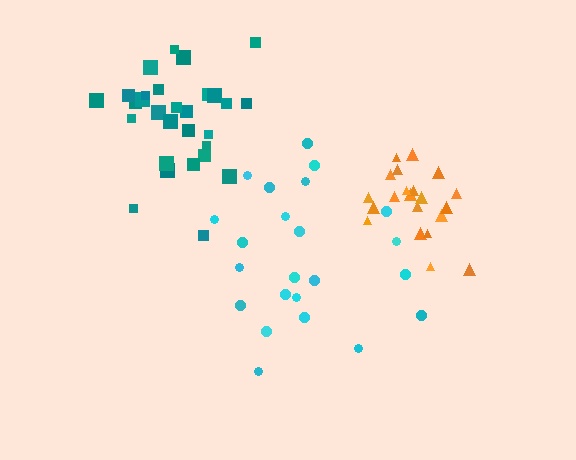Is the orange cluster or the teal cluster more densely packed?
Orange.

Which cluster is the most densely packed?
Orange.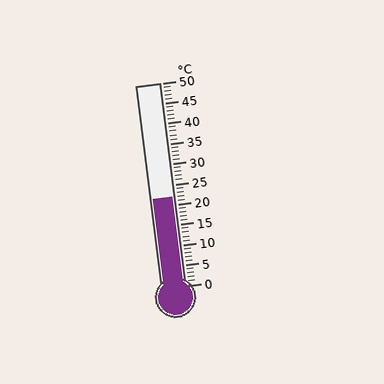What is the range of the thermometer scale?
The thermometer scale ranges from 0°C to 50°C.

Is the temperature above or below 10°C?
The temperature is above 10°C.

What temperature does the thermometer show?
The thermometer shows approximately 22°C.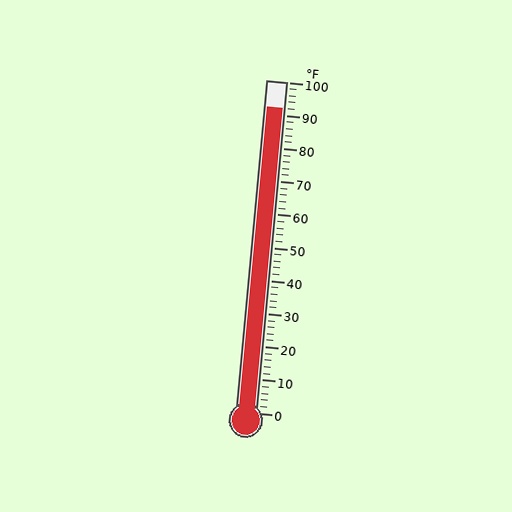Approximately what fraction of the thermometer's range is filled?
The thermometer is filled to approximately 90% of its range.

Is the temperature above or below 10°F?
The temperature is above 10°F.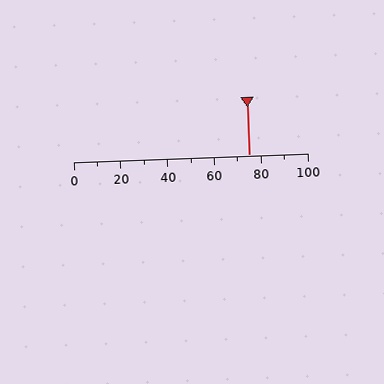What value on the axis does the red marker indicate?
The marker indicates approximately 75.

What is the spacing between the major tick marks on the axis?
The major ticks are spaced 20 apart.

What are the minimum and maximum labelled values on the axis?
The axis runs from 0 to 100.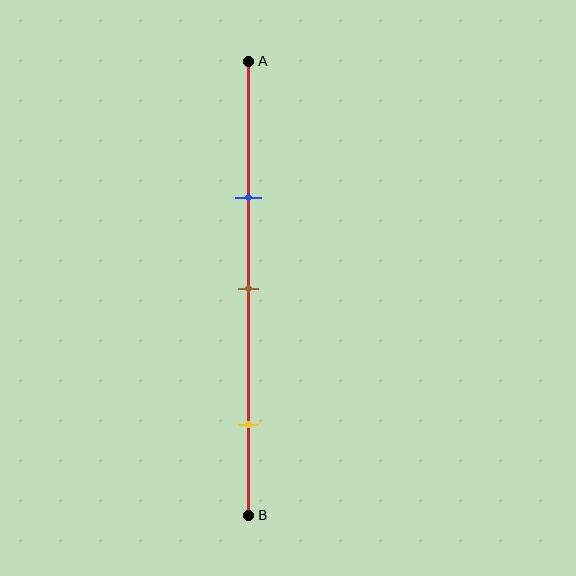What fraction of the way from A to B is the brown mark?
The brown mark is approximately 50% (0.5) of the way from A to B.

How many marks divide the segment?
There are 3 marks dividing the segment.